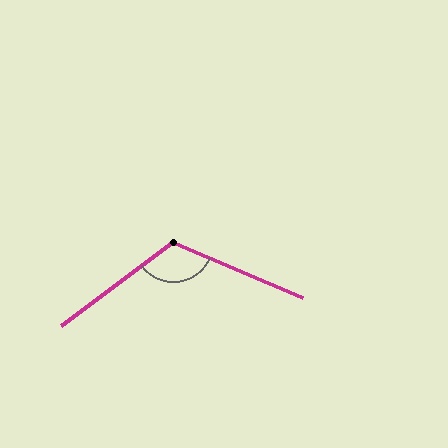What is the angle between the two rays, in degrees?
Approximately 120 degrees.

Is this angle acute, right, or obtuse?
It is obtuse.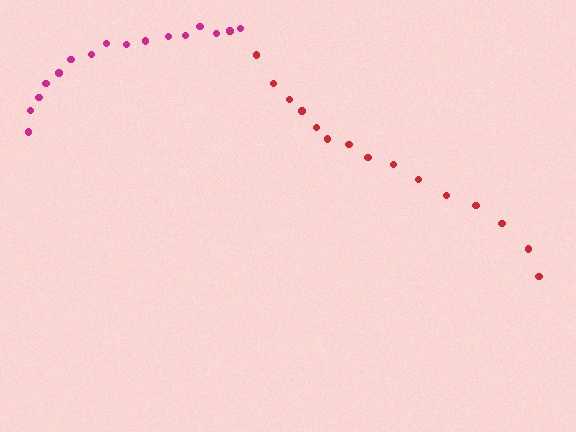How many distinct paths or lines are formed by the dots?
There are 2 distinct paths.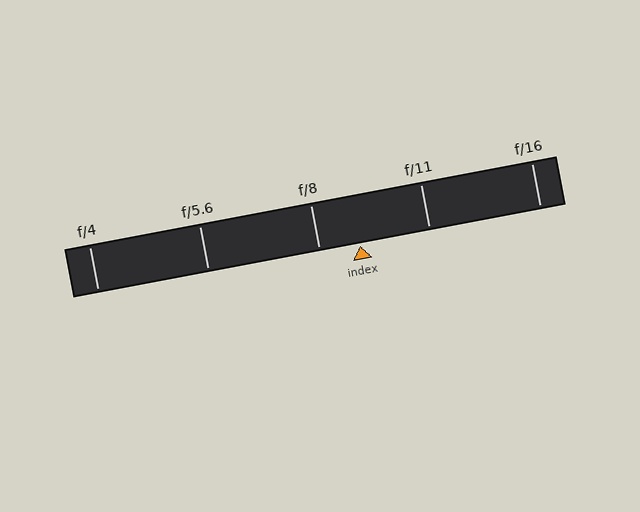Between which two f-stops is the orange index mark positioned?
The index mark is between f/8 and f/11.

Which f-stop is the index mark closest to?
The index mark is closest to f/8.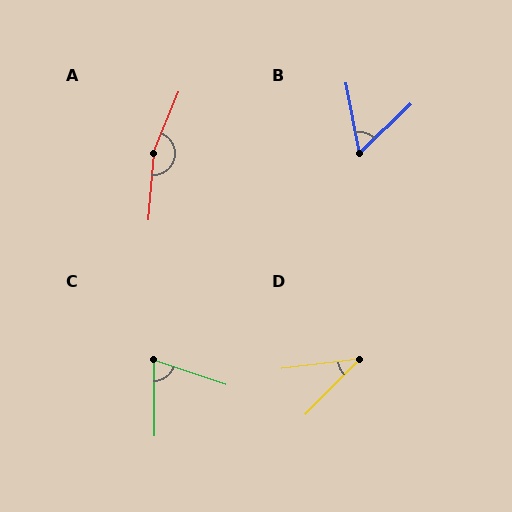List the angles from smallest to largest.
D (39°), B (57°), C (71°), A (162°).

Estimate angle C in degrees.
Approximately 71 degrees.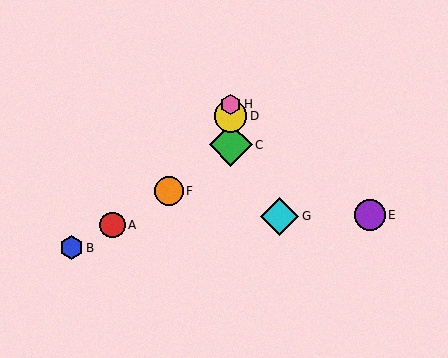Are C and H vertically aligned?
Yes, both are at x≈231.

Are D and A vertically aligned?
No, D is at x≈231 and A is at x≈112.